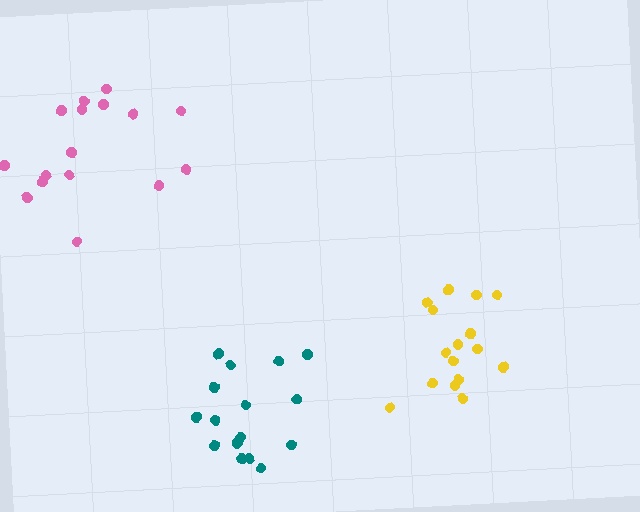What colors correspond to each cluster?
The clusters are colored: teal, yellow, pink.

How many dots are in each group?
Group 1: 17 dots, Group 2: 16 dots, Group 3: 16 dots (49 total).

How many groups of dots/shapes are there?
There are 3 groups.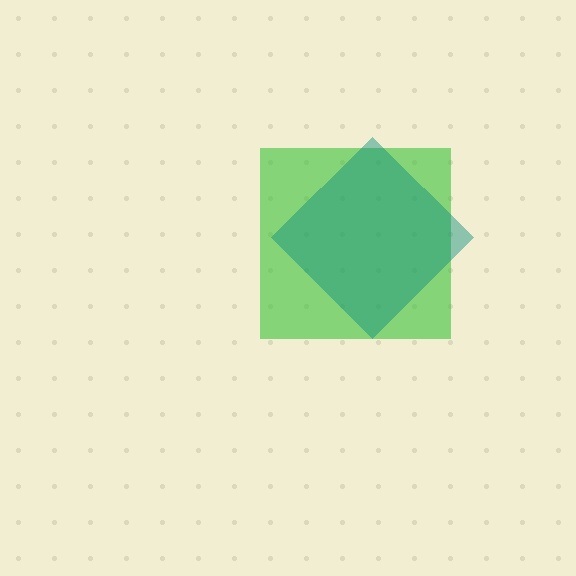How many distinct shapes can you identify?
There are 2 distinct shapes: a green square, a teal diamond.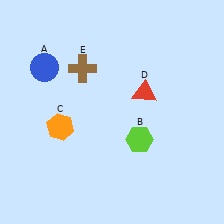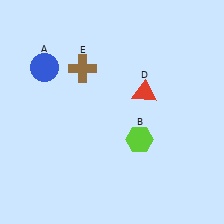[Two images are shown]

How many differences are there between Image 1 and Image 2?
There is 1 difference between the two images.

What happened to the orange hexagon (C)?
The orange hexagon (C) was removed in Image 2. It was in the bottom-left area of Image 1.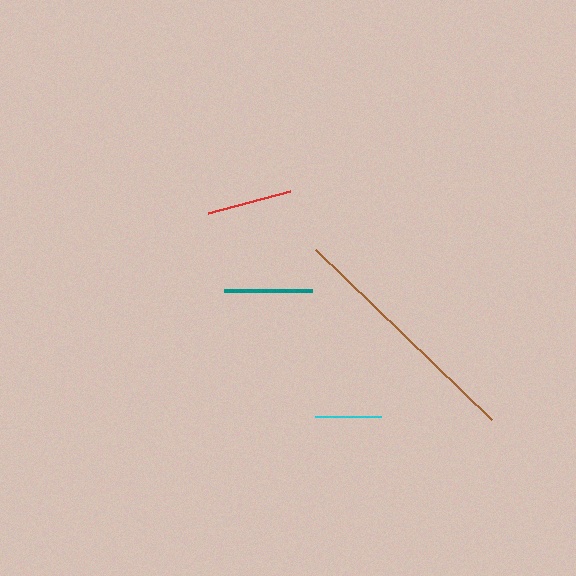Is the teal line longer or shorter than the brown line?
The brown line is longer than the teal line.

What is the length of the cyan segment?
The cyan segment is approximately 66 pixels long.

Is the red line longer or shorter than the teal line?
The teal line is longer than the red line.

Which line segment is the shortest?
The cyan line is the shortest at approximately 66 pixels.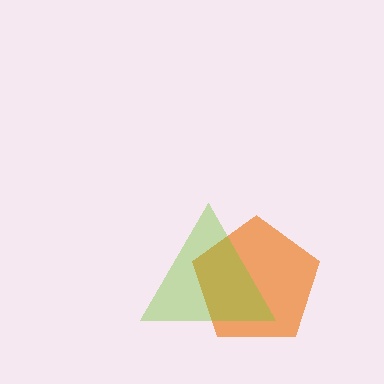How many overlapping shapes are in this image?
There are 2 overlapping shapes in the image.